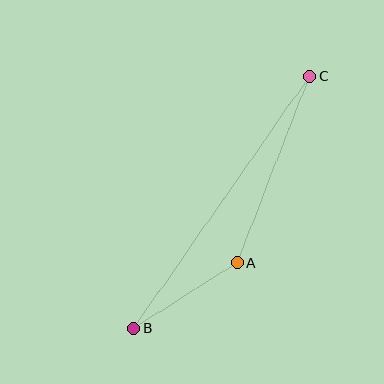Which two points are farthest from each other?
Points B and C are farthest from each other.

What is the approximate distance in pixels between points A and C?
The distance between A and C is approximately 200 pixels.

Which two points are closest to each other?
Points A and B are closest to each other.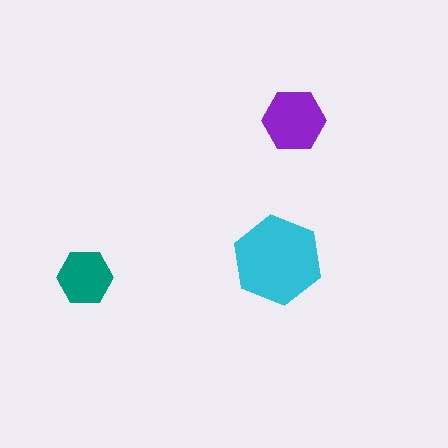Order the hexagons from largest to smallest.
the cyan one, the purple one, the teal one.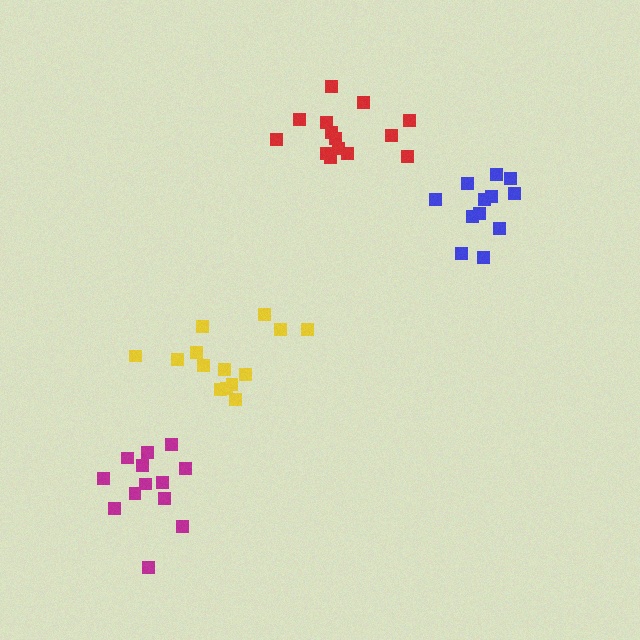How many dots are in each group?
Group 1: 14 dots, Group 2: 14 dots, Group 3: 12 dots, Group 4: 13 dots (53 total).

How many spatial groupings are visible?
There are 4 spatial groupings.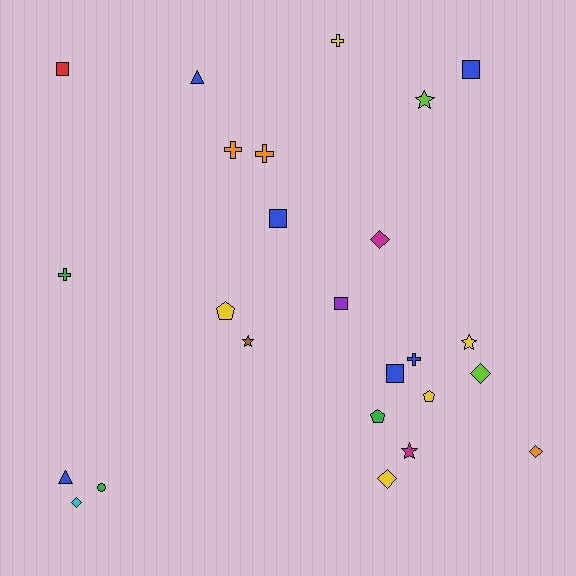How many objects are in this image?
There are 25 objects.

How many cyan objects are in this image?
There is 1 cyan object.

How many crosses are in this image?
There are 5 crosses.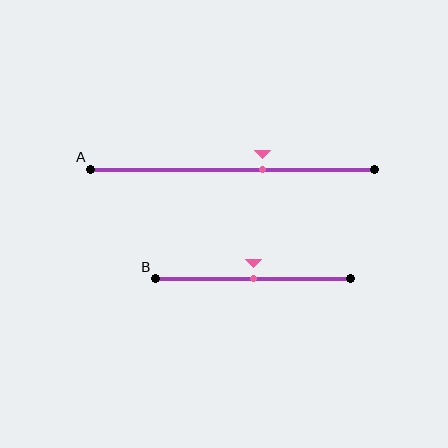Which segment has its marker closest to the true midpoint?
Segment B has its marker closest to the true midpoint.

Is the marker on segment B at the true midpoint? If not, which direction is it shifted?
Yes, the marker on segment B is at the true midpoint.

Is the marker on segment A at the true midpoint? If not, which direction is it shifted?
No, the marker on segment A is shifted to the right by about 10% of the segment length.